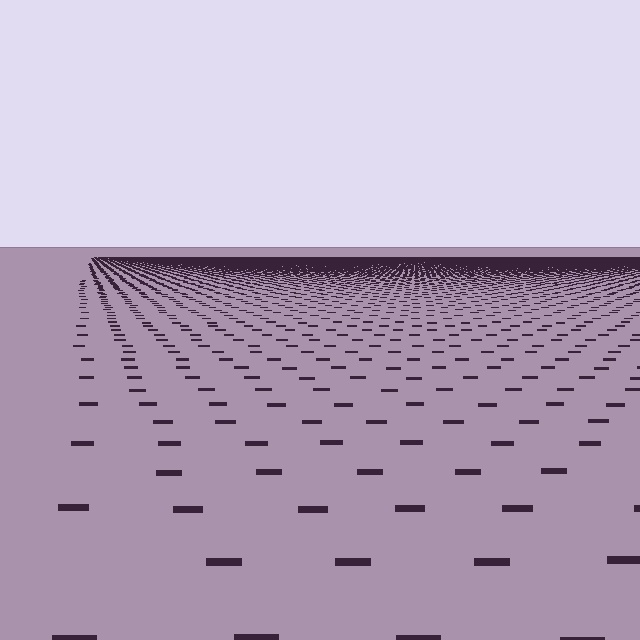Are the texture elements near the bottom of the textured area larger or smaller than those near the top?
Larger. Near the bottom, elements are closer to the viewer and appear at a bigger on-screen size.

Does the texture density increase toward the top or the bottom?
Density increases toward the top.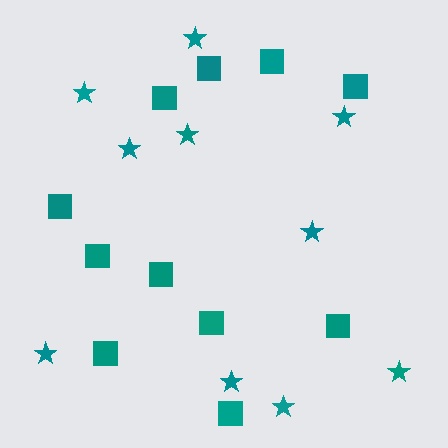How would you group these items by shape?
There are 2 groups: one group of squares (11) and one group of stars (10).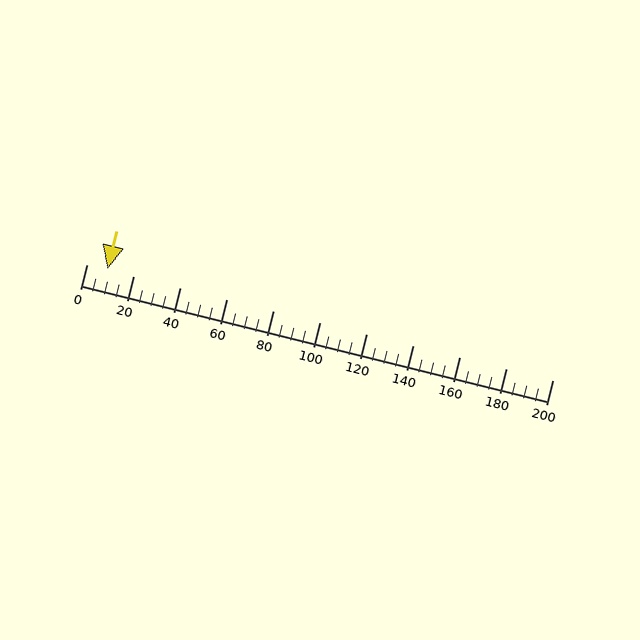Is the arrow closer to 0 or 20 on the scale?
The arrow is closer to 0.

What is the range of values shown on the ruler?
The ruler shows values from 0 to 200.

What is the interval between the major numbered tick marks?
The major tick marks are spaced 20 units apart.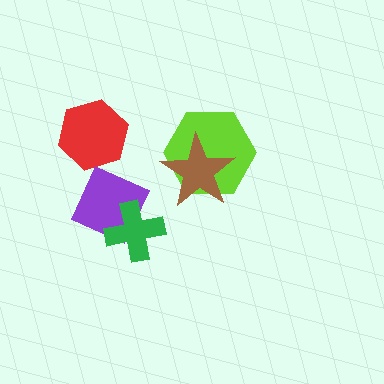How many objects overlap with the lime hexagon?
1 object overlaps with the lime hexagon.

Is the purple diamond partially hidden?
Yes, it is partially covered by another shape.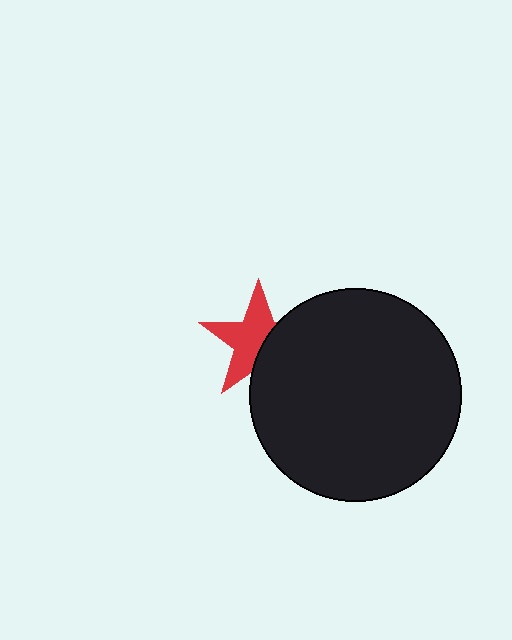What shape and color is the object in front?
The object in front is a black circle.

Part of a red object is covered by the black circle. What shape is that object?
It is a star.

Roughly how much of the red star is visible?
About half of it is visible (roughly 61%).